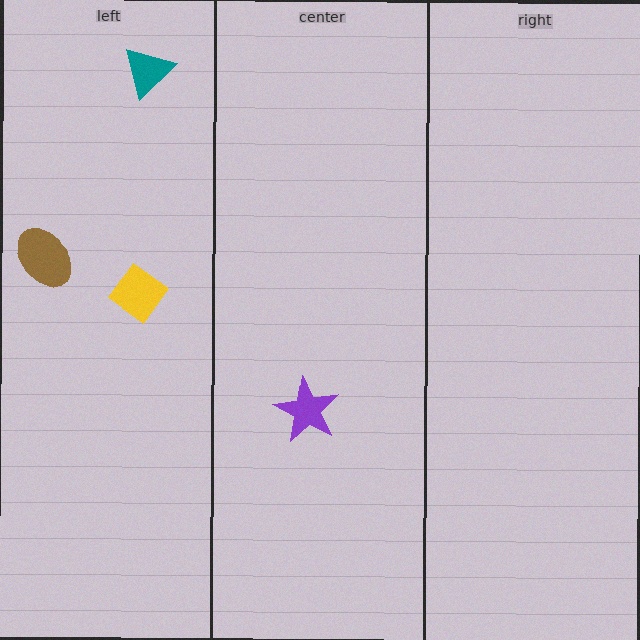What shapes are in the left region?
The yellow diamond, the brown ellipse, the teal triangle.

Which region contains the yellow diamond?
The left region.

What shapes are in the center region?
The purple star.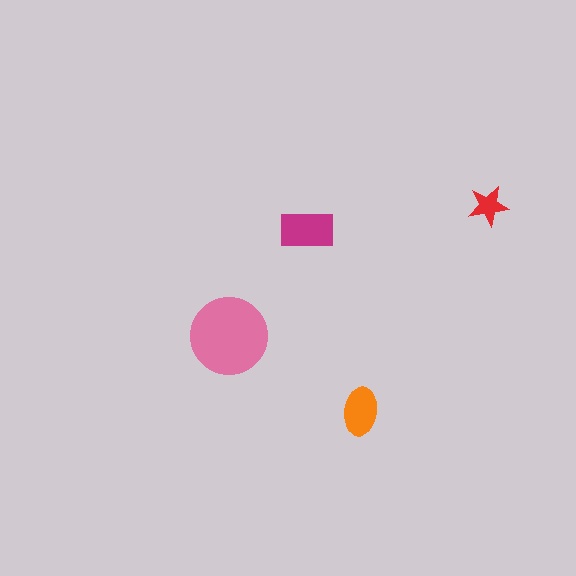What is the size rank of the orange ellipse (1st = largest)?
3rd.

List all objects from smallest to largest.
The red star, the orange ellipse, the magenta rectangle, the pink circle.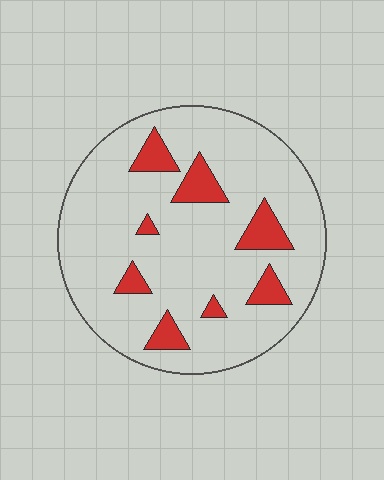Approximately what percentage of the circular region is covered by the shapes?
Approximately 15%.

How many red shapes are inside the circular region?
8.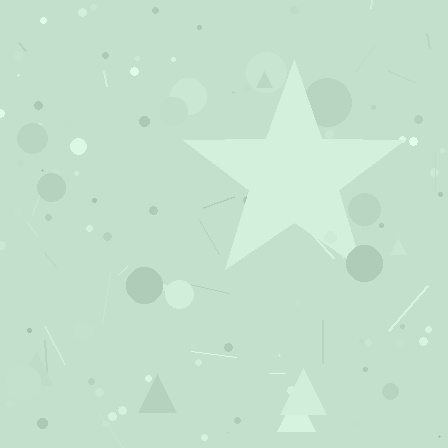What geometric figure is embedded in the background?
A star is embedded in the background.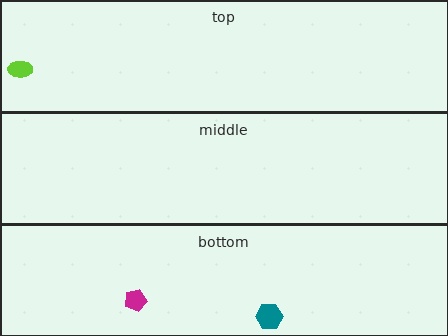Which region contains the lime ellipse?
The top region.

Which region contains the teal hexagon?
The bottom region.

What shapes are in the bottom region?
The teal hexagon, the magenta pentagon.